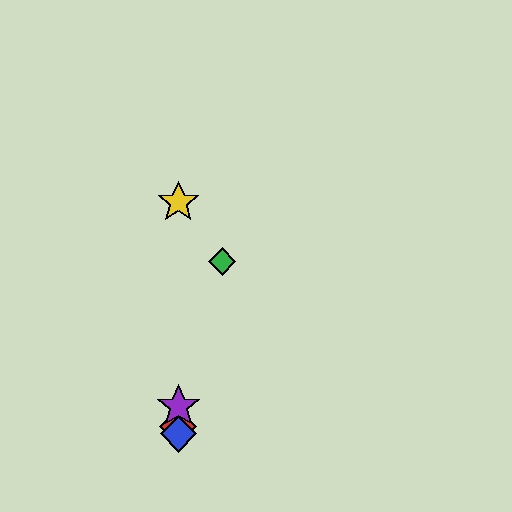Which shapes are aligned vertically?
The red diamond, the blue diamond, the yellow star, the purple star are aligned vertically.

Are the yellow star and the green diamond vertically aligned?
No, the yellow star is at x≈178 and the green diamond is at x≈222.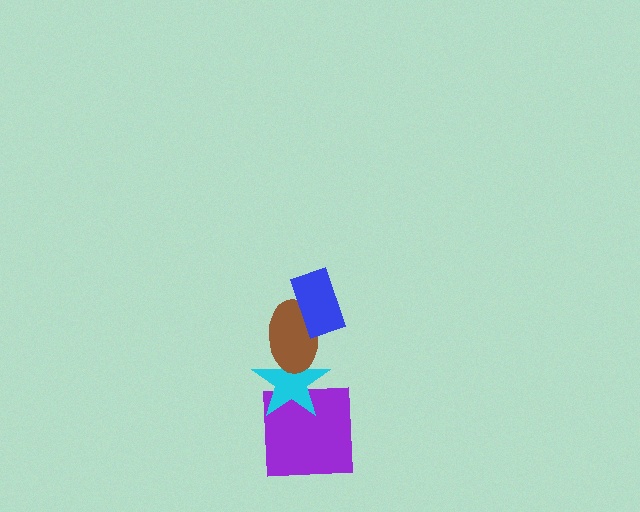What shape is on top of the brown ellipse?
The blue rectangle is on top of the brown ellipse.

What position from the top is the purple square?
The purple square is 4th from the top.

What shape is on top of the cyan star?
The brown ellipse is on top of the cyan star.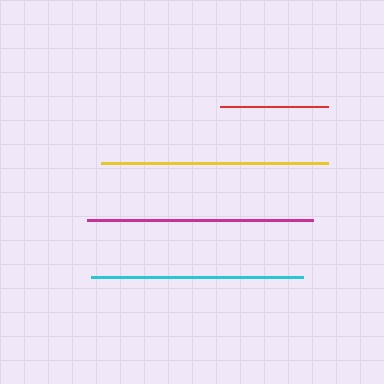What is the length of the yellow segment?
The yellow segment is approximately 227 pixels long.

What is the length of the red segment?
The red segment is approximately 108 pixels long.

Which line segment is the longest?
The yellow line is the longest at approximately 227 pixels.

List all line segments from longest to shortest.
From longest to shortest: yellow, magenta, cyan, red.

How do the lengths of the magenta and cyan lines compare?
The magenta and cyan lines are approximately the same length.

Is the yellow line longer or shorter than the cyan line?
The yellow line is longer than the cyan line.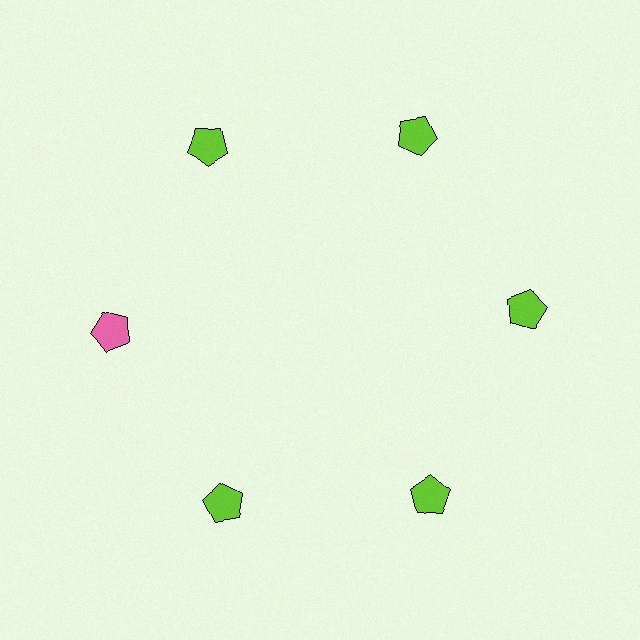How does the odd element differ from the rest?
It has a different color: pink instead of lime.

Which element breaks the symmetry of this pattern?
The pink pentagon at roughly the 9 o'clock position breaks the symmetry. All other shapes are lime pentagons.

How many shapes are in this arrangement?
There are 6 shapes arranged in a ring pattern.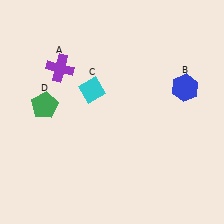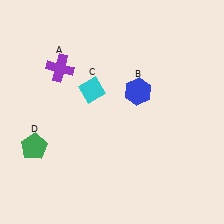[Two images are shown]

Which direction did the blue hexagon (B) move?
The blue hexagon (B) moved left.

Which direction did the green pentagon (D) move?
The green pentagon (D) moved down.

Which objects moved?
The objects that moved are: the blue hexagon (B), the green pentagon (D).